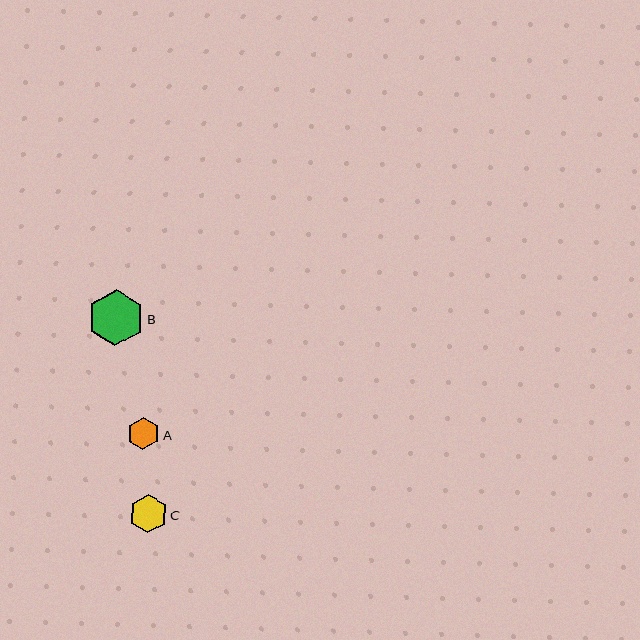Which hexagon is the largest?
Hexagon B is the largest with a size of approximately 57 pixels.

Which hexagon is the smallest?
Hexagon A is the smallest with a size of approximately 32 pixels.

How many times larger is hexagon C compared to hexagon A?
Hexagon C is approximately 1.2 times the size of hexagon A.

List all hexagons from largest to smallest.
From largest to smallest: B, C, A.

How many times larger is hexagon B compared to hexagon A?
Hexagon B is approximately 1.8 times the size of hexagon A.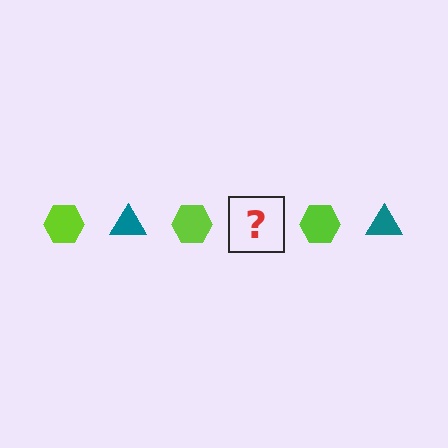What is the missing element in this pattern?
The missing element is a teal triangle.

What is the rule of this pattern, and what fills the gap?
The rule is that the pattern alternates between lime hexagon and teal triangle. The gap should be filled with a teal triangle.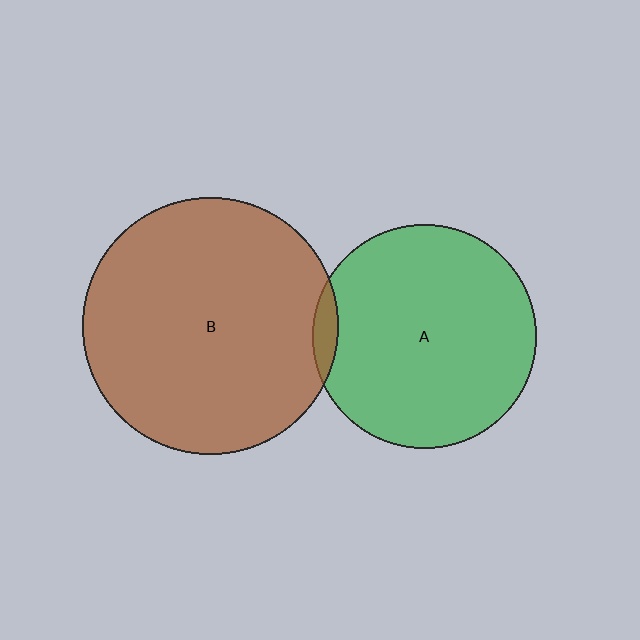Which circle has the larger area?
Circle B (brown).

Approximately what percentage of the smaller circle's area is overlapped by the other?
Approximately 5%.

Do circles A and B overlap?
Yes.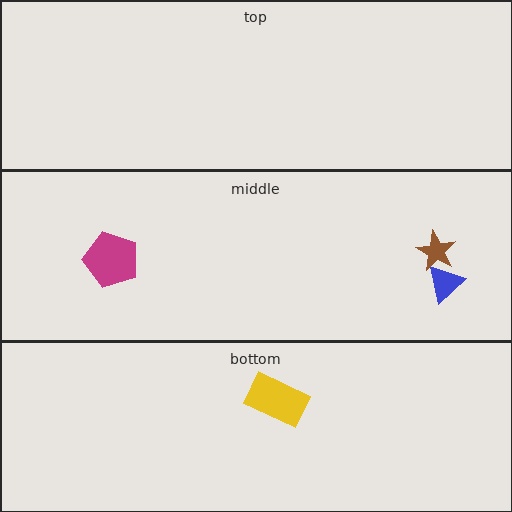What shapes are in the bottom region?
The yellow rectangle.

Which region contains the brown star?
The middle region.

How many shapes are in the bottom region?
1.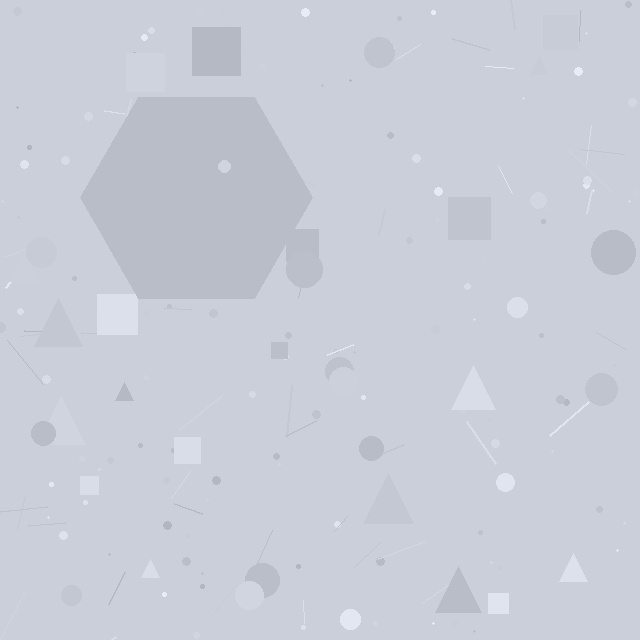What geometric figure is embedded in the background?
A hexagon is embedded in the background.